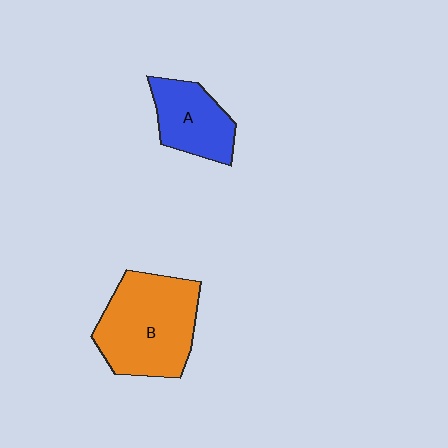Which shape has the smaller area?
Shape A (blue).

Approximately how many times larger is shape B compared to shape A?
Approximately 1.7 times.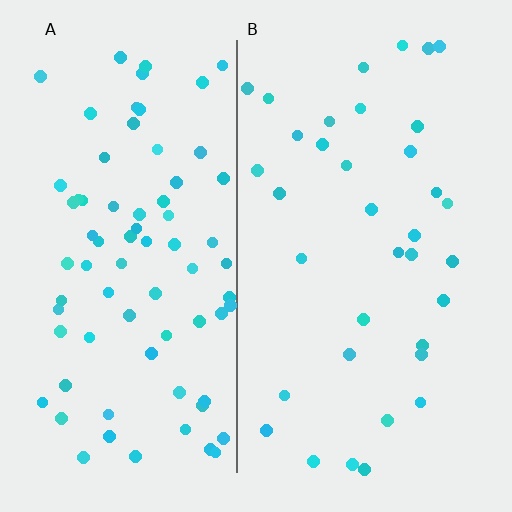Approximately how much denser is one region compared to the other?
Approximately 2.1× — region A over region B.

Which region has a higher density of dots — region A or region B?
A (the left).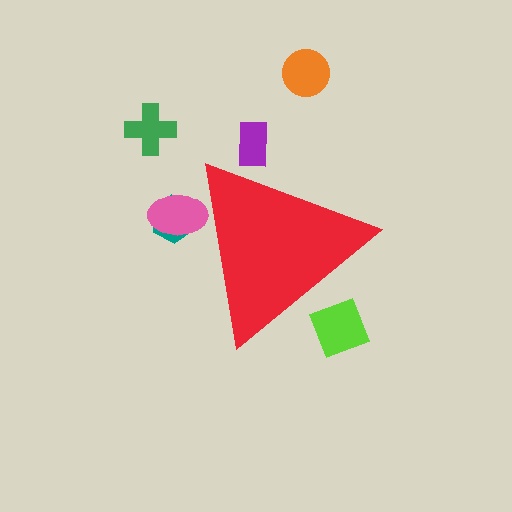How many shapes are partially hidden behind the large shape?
4 shapes are partially hidden.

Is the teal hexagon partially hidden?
Yes, the teal hexagon is partially hidden behind the red triangle.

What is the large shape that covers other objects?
A red triangle.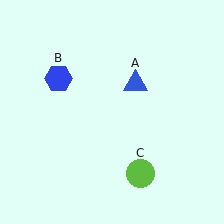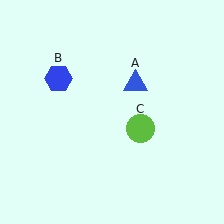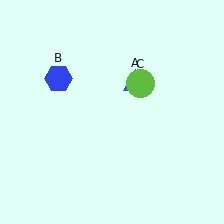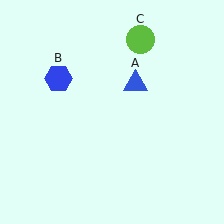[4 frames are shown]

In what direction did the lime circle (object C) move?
The lime circle (object C) moved up.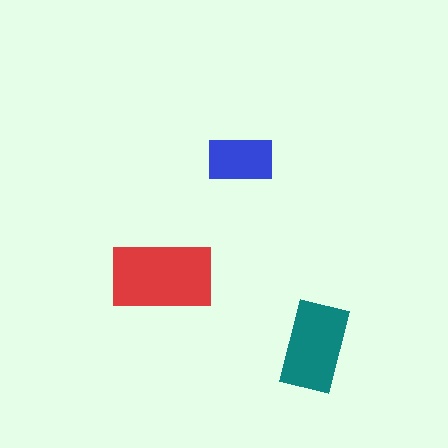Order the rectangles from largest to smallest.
the red one, the teal one, the blue one.